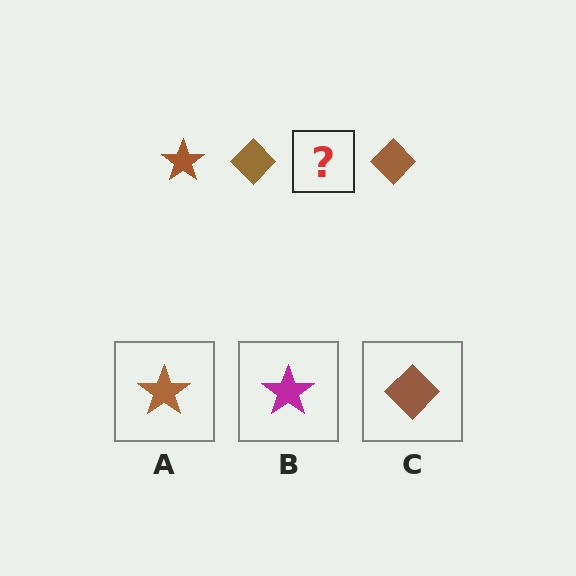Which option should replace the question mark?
Option A.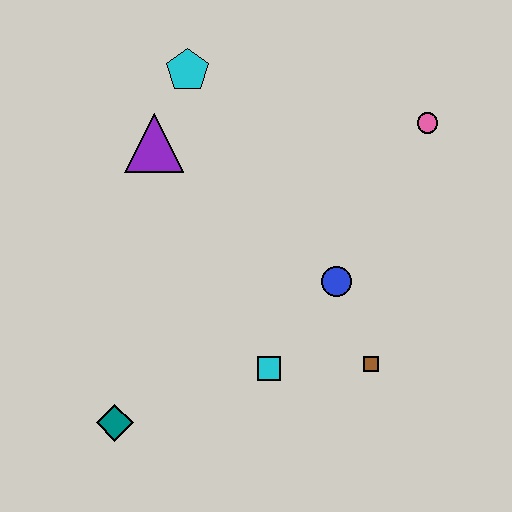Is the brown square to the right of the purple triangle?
Yes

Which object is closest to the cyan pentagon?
The purple triangle is closest to the cyan pentagon.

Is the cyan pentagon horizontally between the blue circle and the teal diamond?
Yes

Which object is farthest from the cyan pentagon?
The teal diamond is farthest from the cyan pentagon.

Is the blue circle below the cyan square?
No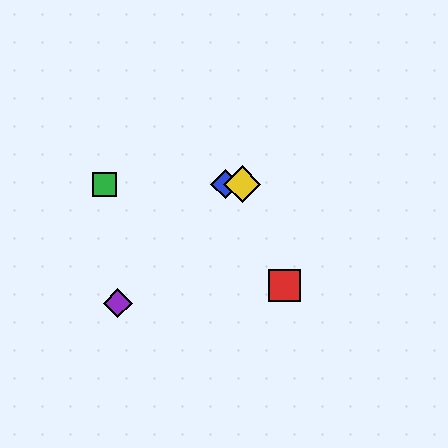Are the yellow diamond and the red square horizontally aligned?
No, the yellow diamond is at y≈184 and the red square is at y≈286.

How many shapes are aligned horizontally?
3 shapes (the blue diamond, the green square, the yellow diamond) are aligned horizontally.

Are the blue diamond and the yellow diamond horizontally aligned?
Yes, both are at y≈184.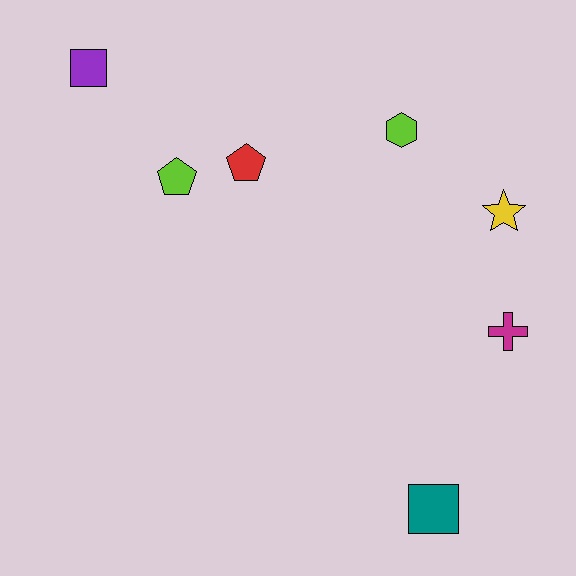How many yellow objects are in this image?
There is 1 yellow object.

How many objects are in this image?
There are 7 objects.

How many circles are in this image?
There are no circles.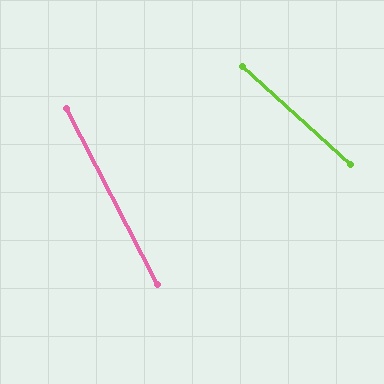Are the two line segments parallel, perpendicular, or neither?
Neither parallel nor perpendicular — they differ by about 20°.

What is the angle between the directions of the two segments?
Approximately 20 degrees.